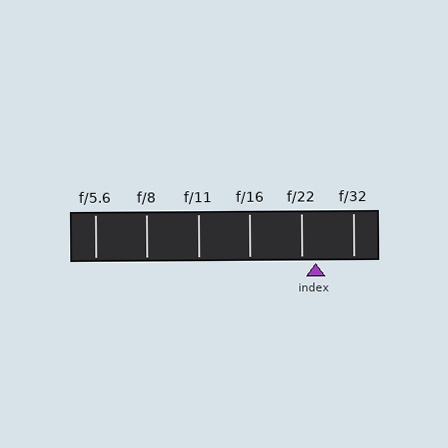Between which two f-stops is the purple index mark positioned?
The index mark is between f/22 and f/32.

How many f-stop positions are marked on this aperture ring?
There are 6 f-stop positions marked.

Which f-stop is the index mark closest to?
The index mark is closest to f/22.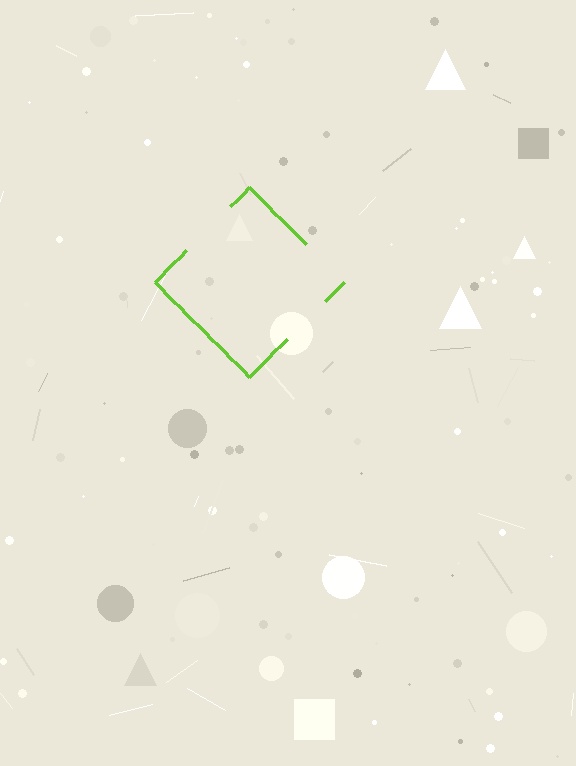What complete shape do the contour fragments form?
The contour fragments form a diamond.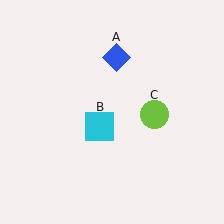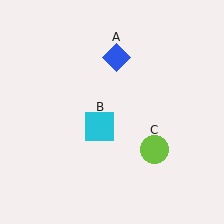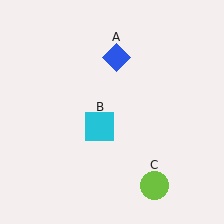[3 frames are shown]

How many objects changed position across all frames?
1 object changed position: lime circle (object C).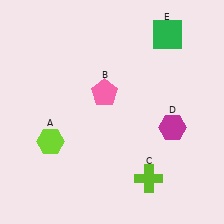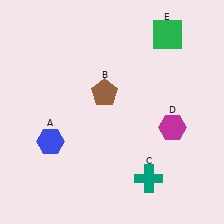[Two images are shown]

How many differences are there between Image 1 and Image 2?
There are 3 differences between the two images.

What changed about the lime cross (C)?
In Image 1, C is lime. In Image 2, it changed to teal.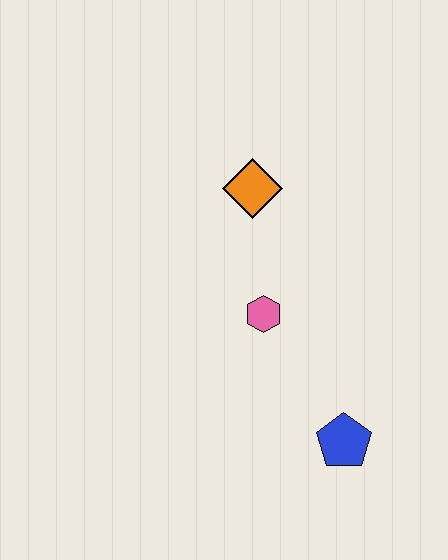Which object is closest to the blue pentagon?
The pink hexagon is closest to the blue pentagon.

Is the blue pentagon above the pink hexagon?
No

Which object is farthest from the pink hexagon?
The blue pentagon is farthest from the pink hexagon.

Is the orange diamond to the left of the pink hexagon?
Yes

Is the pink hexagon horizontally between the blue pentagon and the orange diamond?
Yes